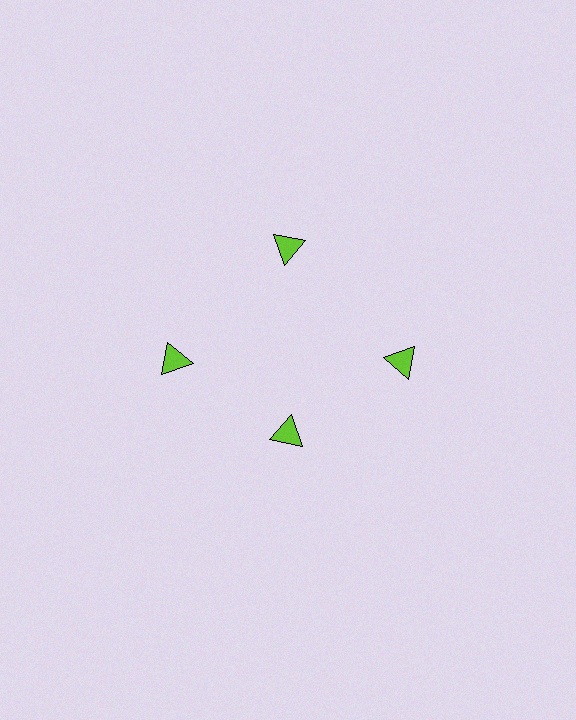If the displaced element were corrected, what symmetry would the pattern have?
It would have 4-fold rotational symmetry — the pattern would map onto itself every 90 degrees.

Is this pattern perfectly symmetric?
No. The 4 lime triangles are arranged in a ring, but one element near the 6 o'clock position is pulled inward toward the center, breaking the 4-fold rotational symmetry.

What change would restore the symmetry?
The symmetry would be restored by moving it outward, back onto the ring so that all 4 triangles sit at equal angles and equal distance from the center.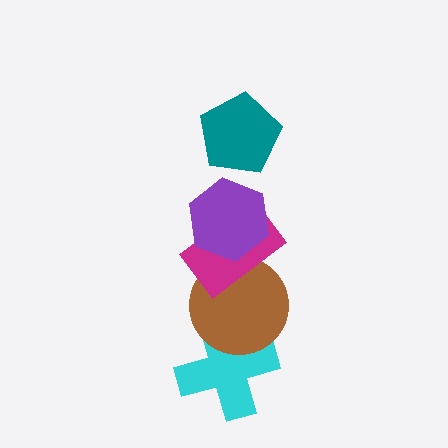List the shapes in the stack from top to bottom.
From top to bottom: the teal pentagon, the purple hexagon, the magenta rectangle, the brown circle, the cyan cross.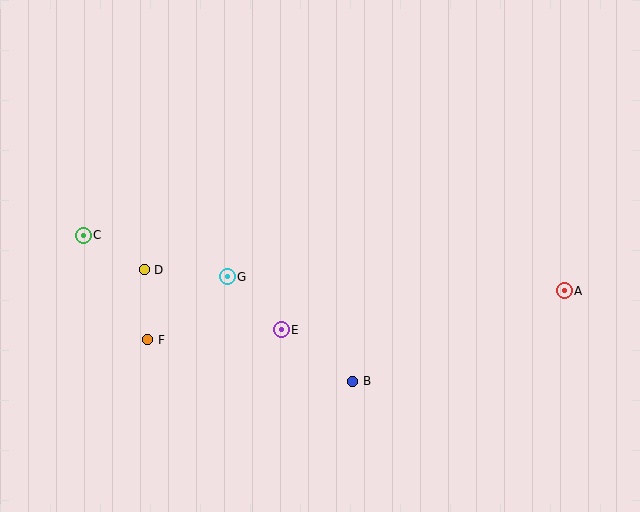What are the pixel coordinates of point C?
Point C is at (83, 235).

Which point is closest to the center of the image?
Point E at (281, 330) is closest to the center.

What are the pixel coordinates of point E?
Point E is at (281, 330).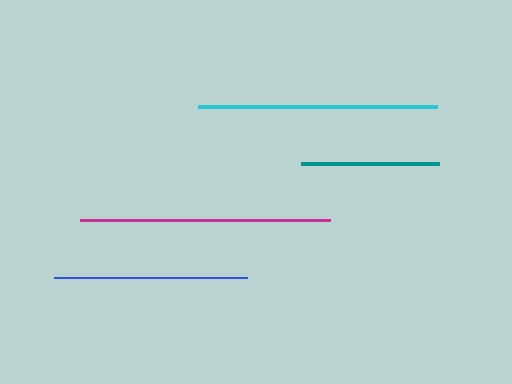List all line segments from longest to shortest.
From longest to shortest: magenta, cyan, blue, teal.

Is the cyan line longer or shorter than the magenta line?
The magenta line is longer than the cyan line.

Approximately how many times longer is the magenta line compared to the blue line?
The magenta line is approximately 1.3 times the length of the blue line.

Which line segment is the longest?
The magenta line is the longest at approximately 250 pixels.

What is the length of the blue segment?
The blue segment is approximately 192 pixels long.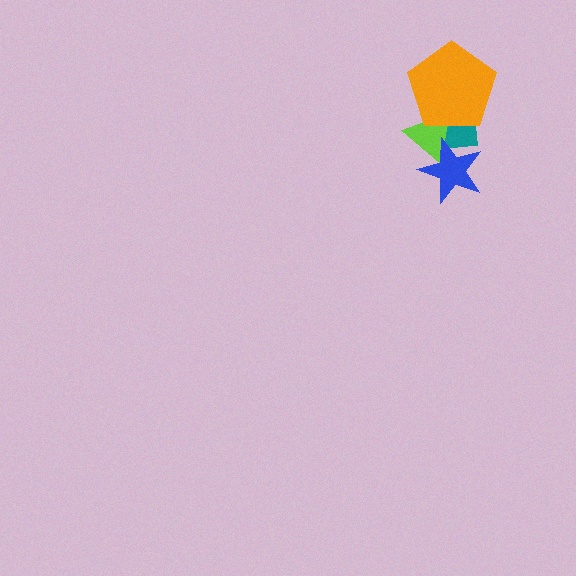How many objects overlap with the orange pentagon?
2 objects overlap with the orange pentagon.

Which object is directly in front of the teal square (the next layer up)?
The lime triangle is directly in front of the teal square.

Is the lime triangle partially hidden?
Yes, it is partially covered by another shape.